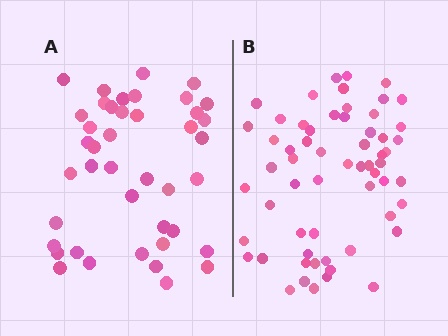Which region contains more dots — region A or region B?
Region B (the right region) has more dots.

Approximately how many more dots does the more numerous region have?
Region B has approximately 20 more dots than region A.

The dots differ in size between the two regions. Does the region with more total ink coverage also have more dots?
No. Region A has more total ink coverage because its dots are larger, but region B actually contains more individual dots. Total area can be misleading — the number of items is what matters here.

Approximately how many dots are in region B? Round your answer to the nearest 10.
About 60 dots.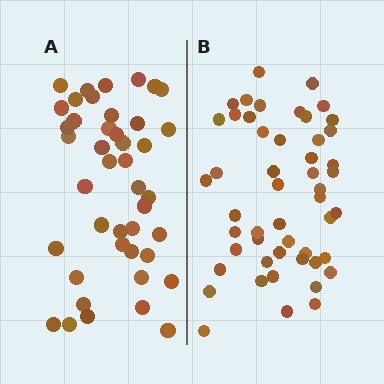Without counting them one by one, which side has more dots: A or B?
Region B (the right region) has more dots.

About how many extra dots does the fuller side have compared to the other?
Region B has roughly 8 or so more dots than region A.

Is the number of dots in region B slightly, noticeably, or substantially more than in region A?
Region B has only slightly more — the two regions are fairly close. The ratio is roughly 1.2 to 1.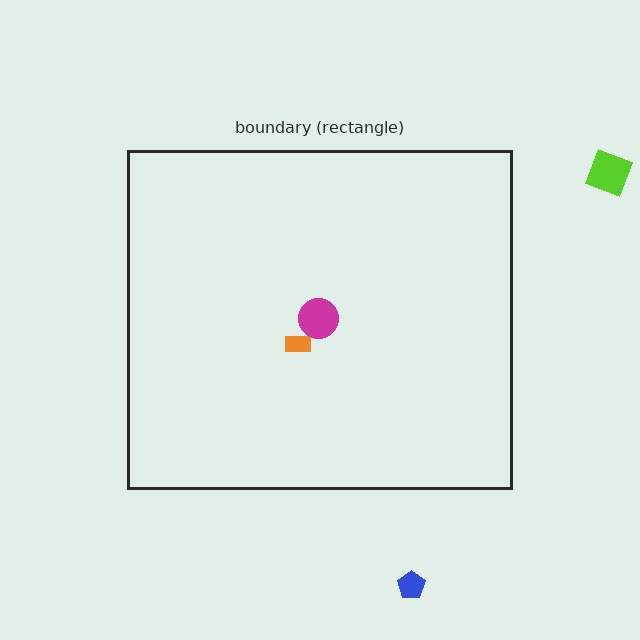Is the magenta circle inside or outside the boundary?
Inside.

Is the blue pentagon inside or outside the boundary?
Outside.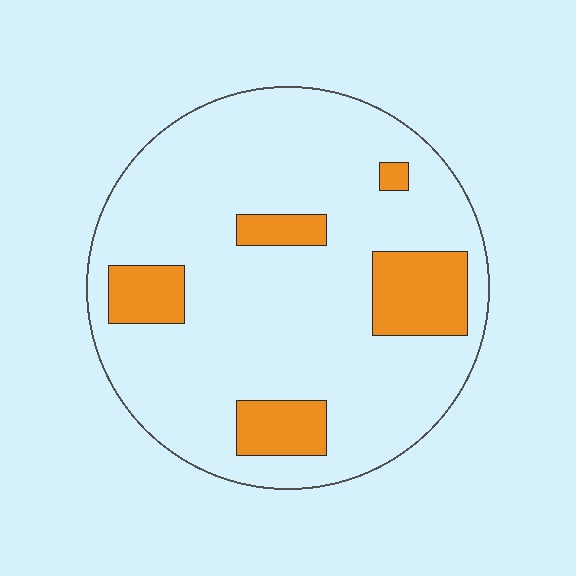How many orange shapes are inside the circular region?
5.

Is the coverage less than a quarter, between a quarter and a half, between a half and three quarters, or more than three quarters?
Less than a quarter.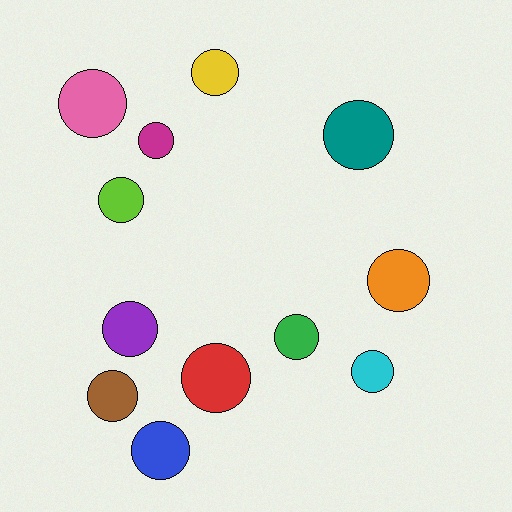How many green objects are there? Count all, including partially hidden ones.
There is 1 green object.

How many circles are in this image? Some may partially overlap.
There are 12 circles.